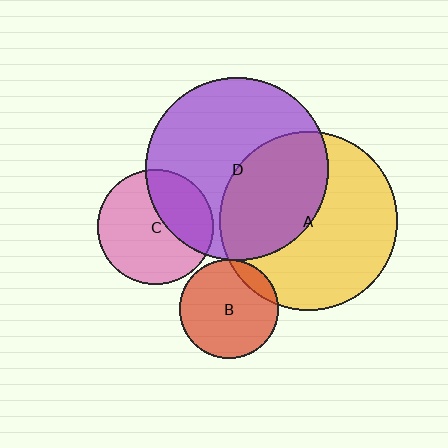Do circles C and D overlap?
Yes.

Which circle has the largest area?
Circle D (purple).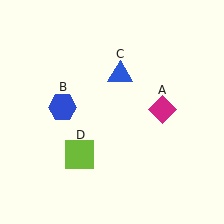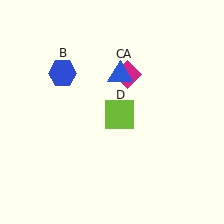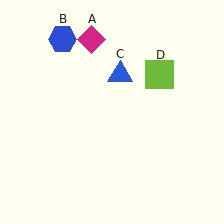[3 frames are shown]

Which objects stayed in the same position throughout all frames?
Blue triangle (object C) remained stationary.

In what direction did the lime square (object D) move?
The lime square (object D) moved up and to the right.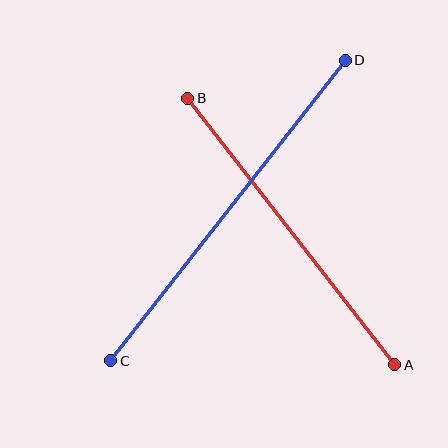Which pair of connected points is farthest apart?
Points C and D are farthest apart.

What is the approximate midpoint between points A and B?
The midpoint is at approximately (291, 231) pixels.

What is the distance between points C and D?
The distance is approximately 381 pixels.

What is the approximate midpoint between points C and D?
The midpoint is at approximately (228, 211) pixels.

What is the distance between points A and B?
The distance is approximately 338 pixels.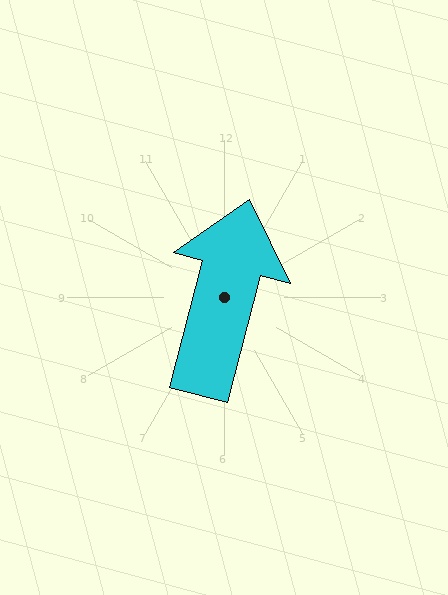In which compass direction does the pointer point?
North.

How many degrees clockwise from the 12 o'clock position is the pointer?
Approximately 15 degrees.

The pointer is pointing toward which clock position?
Roughly 12 o'clock.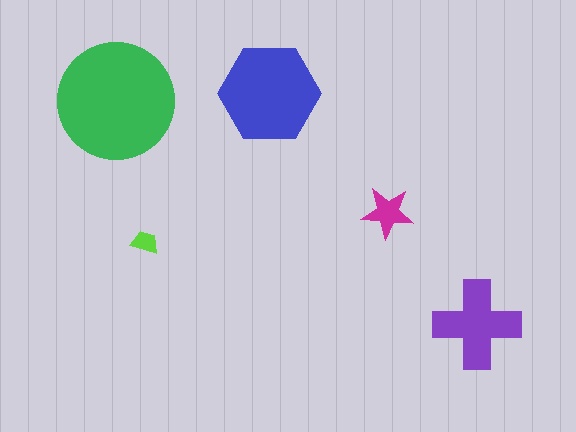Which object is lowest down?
The purple cross is bottommost.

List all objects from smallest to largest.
The lime trapezoid, the magenta star, the purple cross, the blue hexagon, the green circle.